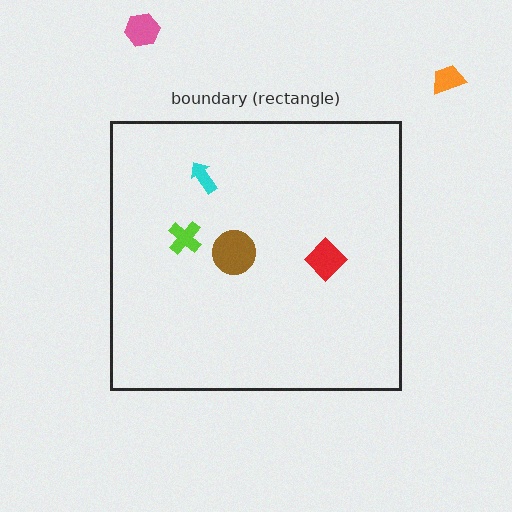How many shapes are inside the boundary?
4 inside, 2 outside.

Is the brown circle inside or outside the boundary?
Inside.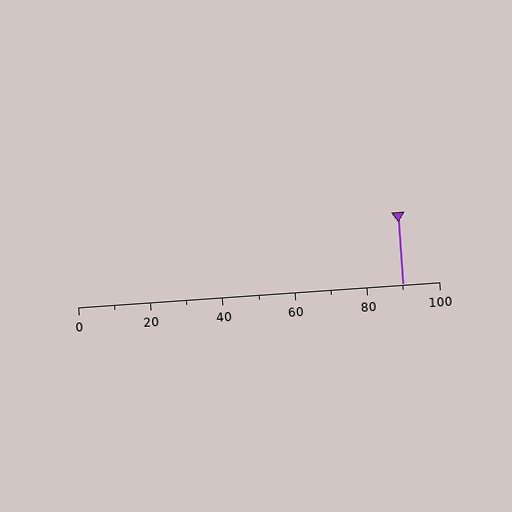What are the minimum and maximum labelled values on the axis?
The axis runs from 0 to 100.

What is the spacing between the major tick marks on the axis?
The major ticks are spaced 20 apart.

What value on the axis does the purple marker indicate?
The marker indicates approximately 90.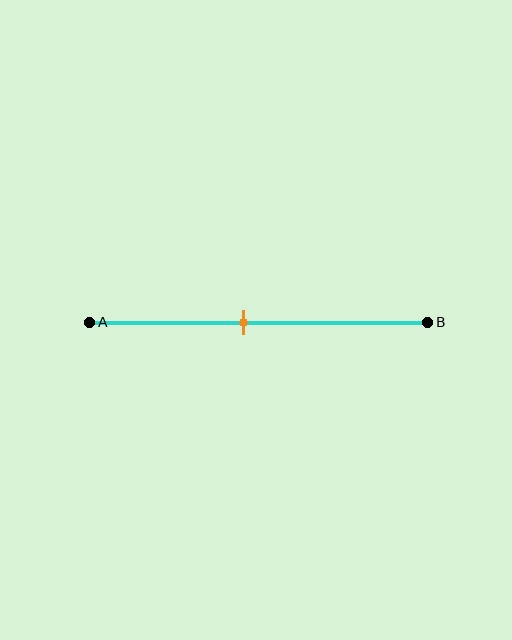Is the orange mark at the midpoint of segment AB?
No, the mark is at about 45% from A, not at the 50% midpoint.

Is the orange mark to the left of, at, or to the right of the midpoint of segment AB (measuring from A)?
The orange mark is to the left of the midpoint of segment AB.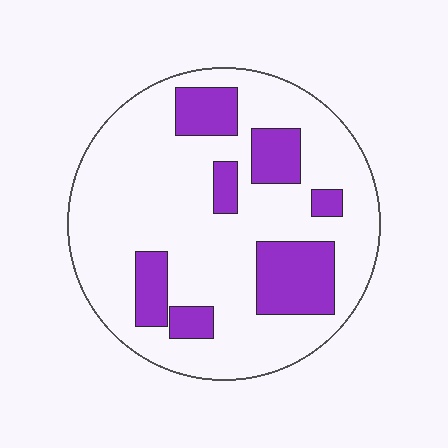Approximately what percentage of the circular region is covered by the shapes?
Approximately 25%.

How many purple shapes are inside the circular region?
7.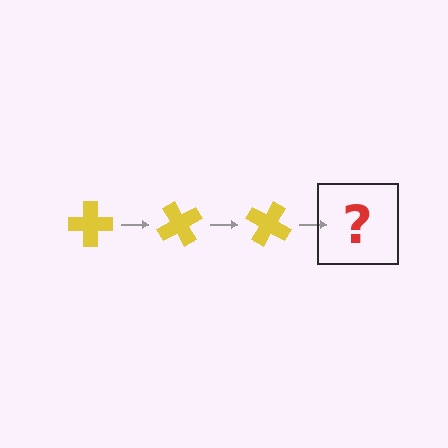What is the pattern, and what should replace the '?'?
The pattern is that the cross rotates 60 degrees each step. The '?' should be a yellow cross rotated 180 degrees.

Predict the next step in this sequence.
The next step is a yellow cross rotated 180 degrees.